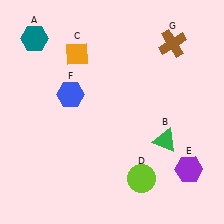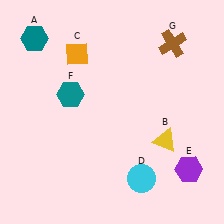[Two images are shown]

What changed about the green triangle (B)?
In Image 1, B is green. In Image 2, it changed to yellow.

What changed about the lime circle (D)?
In Image 1, D is lime. In Image 2, it changed to cyan.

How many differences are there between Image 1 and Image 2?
There are 3 differences between the two images.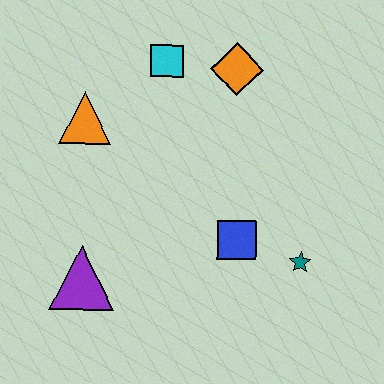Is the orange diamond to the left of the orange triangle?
No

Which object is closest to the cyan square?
The orange diamond is closest to the cyan square.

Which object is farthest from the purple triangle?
The orange diamond is farthest from the purple triangle.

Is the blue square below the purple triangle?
No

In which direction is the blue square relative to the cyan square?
The blue square is below the cyan square.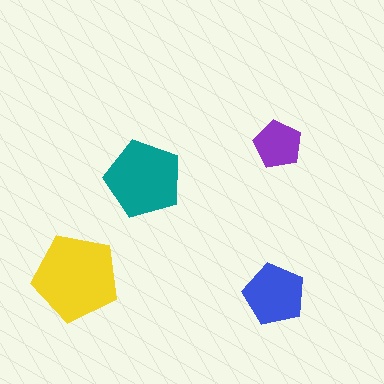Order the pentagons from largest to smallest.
the yellow one, the teal one, the blue one, the purple one.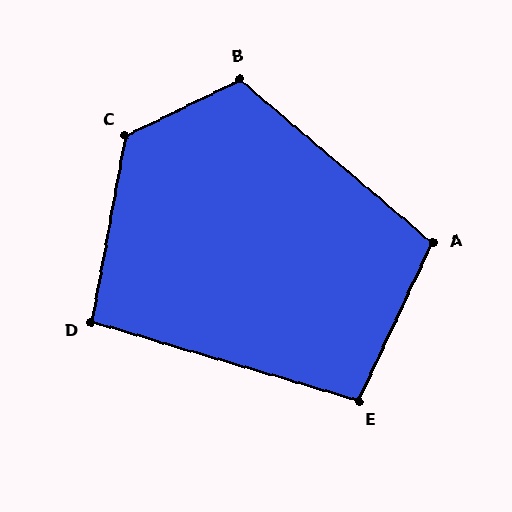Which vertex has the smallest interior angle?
D, at approximately 96 degrees.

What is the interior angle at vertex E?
Approximately 99 degrees (obtuse).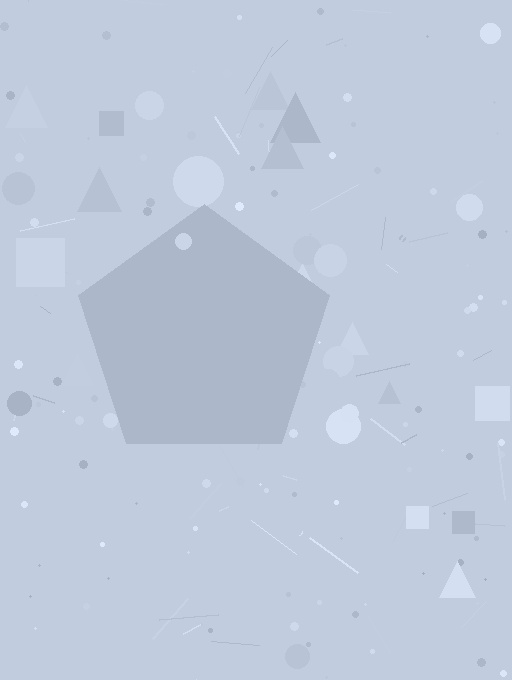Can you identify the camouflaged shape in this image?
The camouflaged shape is a pentagon.